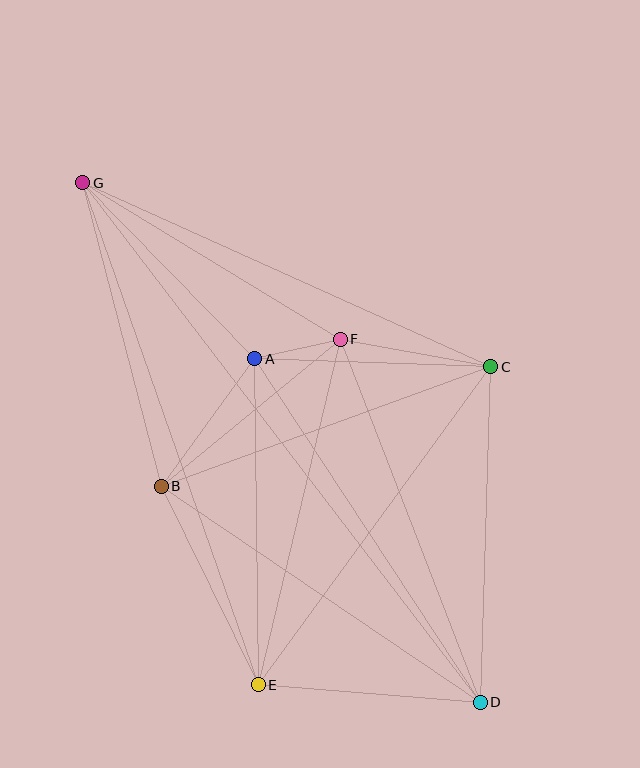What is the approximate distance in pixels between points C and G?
The distance between C and G is approximately 447 pixels.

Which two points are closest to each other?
Points A and F are closest to each other.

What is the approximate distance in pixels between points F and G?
The distance between F and G is approximately 301 pixels.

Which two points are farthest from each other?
Points D and G are farthest from each other.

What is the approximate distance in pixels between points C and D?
The distance between C and D is approximately 336 pixels.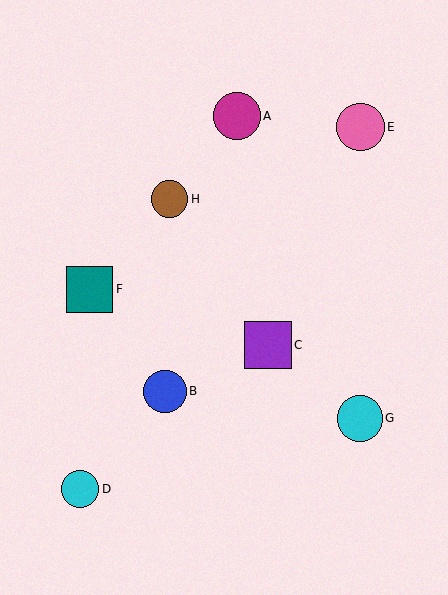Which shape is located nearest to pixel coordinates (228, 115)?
The magenta circle (labeled A) at (237, 116) is nearest to that location.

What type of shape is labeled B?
Shape B is a blue circle.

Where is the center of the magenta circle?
The center of the magenta circle is at (237, 116).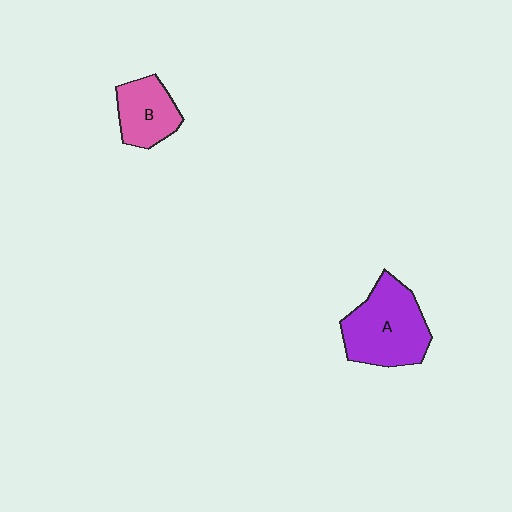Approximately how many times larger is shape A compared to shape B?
Approximately 1.7 times.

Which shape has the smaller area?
Shape B (pink).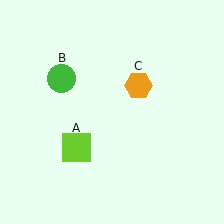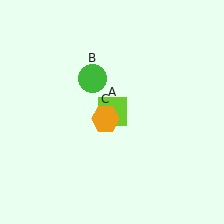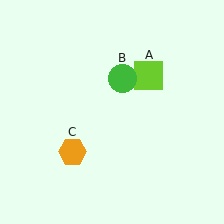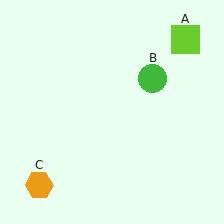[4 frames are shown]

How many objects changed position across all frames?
3 objects changed position: lime square (object A), green circle (object B), orange hexagon (object C).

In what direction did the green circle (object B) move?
The green circle (object B) moved right.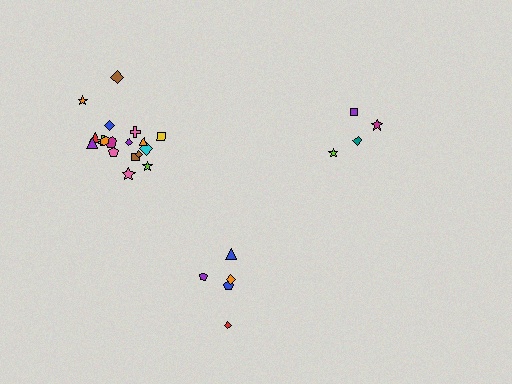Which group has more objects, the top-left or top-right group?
The top-left group.